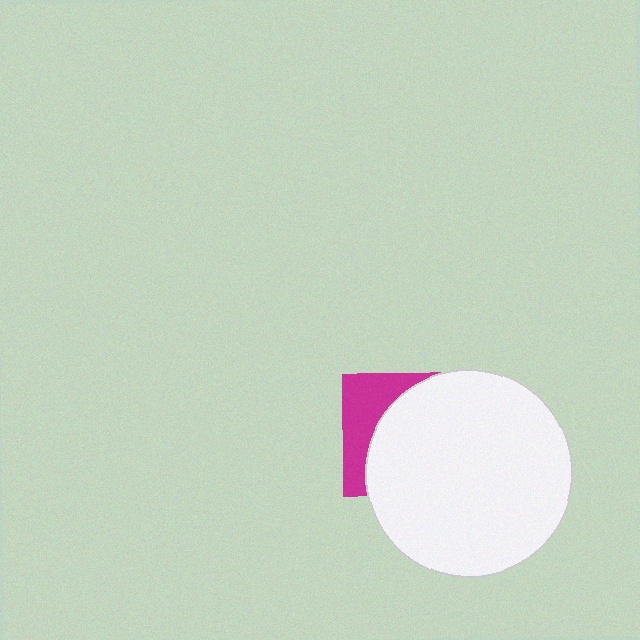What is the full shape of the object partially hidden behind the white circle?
The partially hidden object is a magenta square.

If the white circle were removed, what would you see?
You would see the complete magenta square.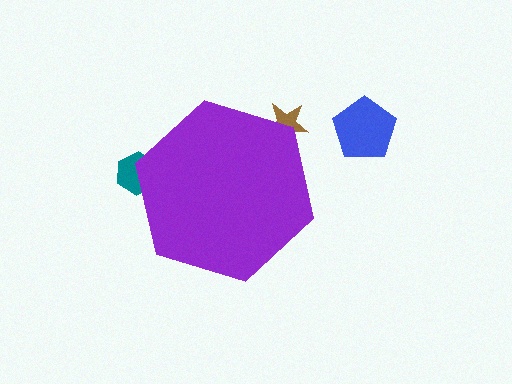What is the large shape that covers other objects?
A purple hexagon.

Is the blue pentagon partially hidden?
No, the blue pentagon is fully visible.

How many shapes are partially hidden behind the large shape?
2 shapes are partially hidden.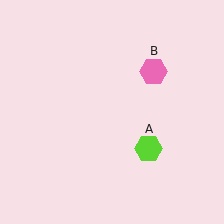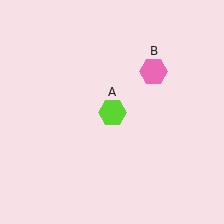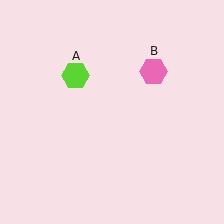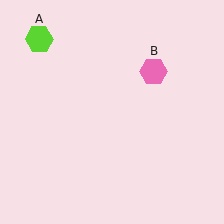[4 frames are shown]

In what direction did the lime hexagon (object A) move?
The lime hexagon (object A) moved up and to the left.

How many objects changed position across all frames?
1 object changed position: lime hexagon (object A).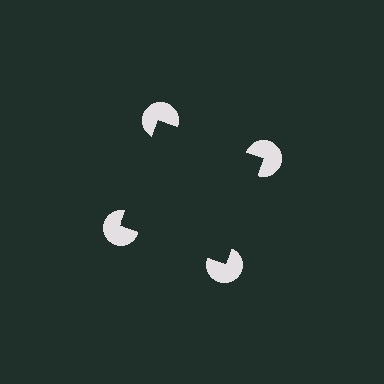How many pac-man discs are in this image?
There are 4 — one at each vertex of the illusory square.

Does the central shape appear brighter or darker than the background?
It typically appears slightly darker than the background, even though no actual brightness change is drawn.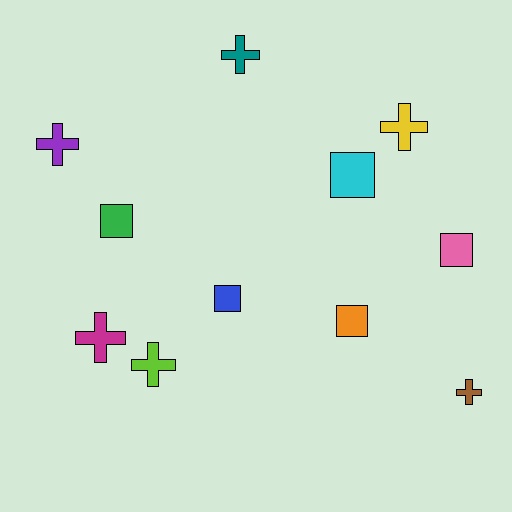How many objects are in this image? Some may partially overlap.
There are 11 objects.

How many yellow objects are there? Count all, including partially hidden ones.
There is 1 yellow object.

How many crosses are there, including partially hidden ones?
There are 6 crosses.